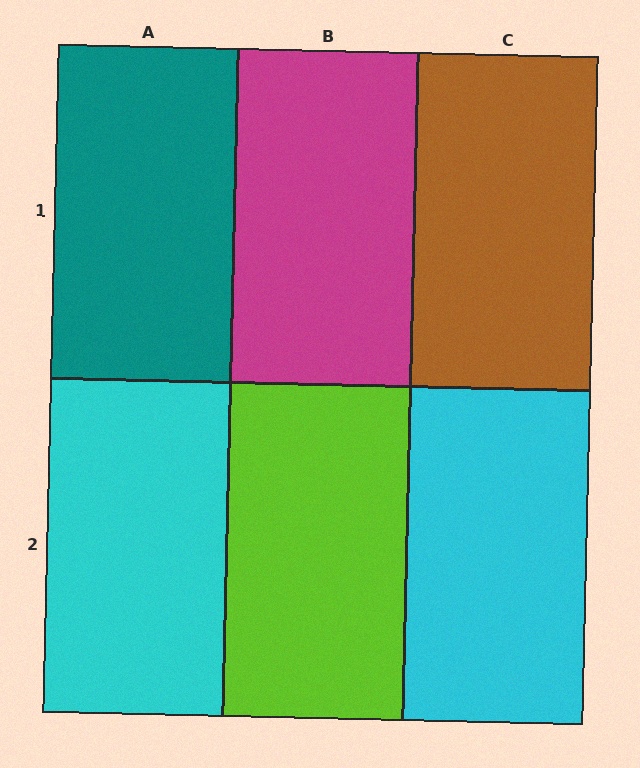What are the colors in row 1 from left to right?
Teal, magenta, brown.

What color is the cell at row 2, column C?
Cyan.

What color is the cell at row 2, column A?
Cyan.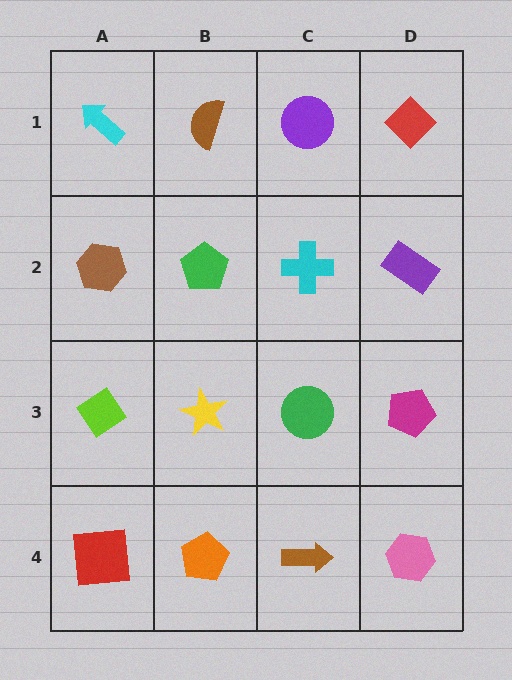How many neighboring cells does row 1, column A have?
2.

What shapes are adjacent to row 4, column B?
A yellow star (row 3, column B), a red square (row 4, column A), a brown arrow (row 4, column C).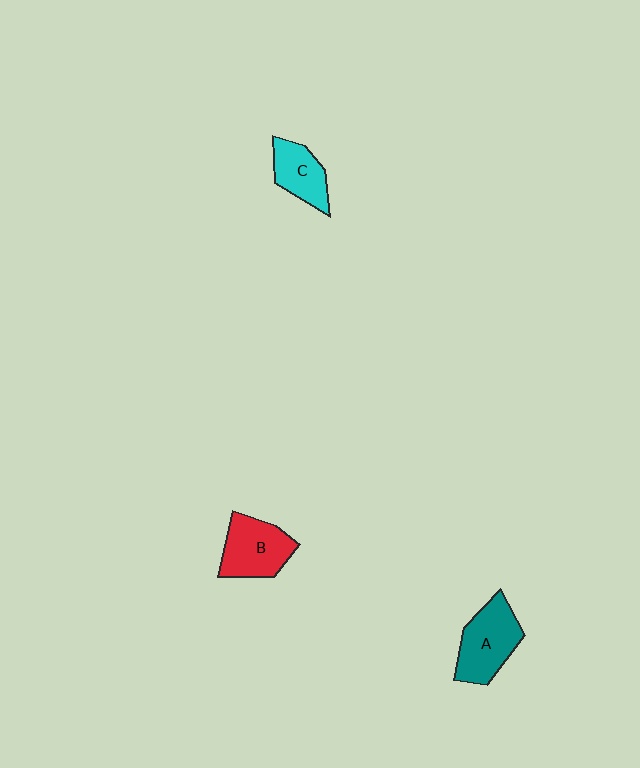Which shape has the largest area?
Shape A (teal).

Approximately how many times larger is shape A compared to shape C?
Approximately 1.4 times.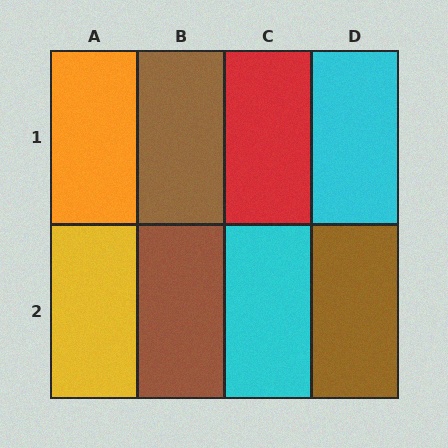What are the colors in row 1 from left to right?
Orange, brown, red, cyan.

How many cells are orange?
1 cell is orange.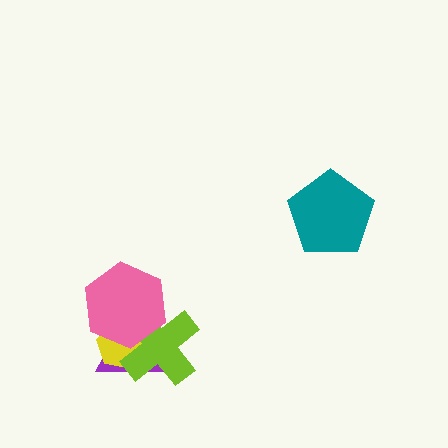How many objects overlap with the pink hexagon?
3 objects overlap with the pink hexagon.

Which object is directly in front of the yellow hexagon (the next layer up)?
The lime cross is directly in front of the yellow hexagon.